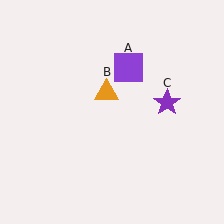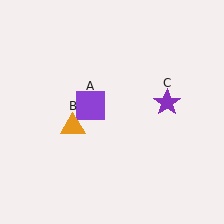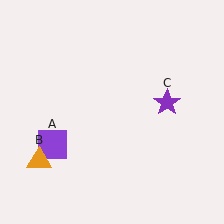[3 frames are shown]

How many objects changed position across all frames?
2 objects changed position: purple square (object A), orange triangle (object B).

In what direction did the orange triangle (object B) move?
The orange triangle (object B) moved down and to the left.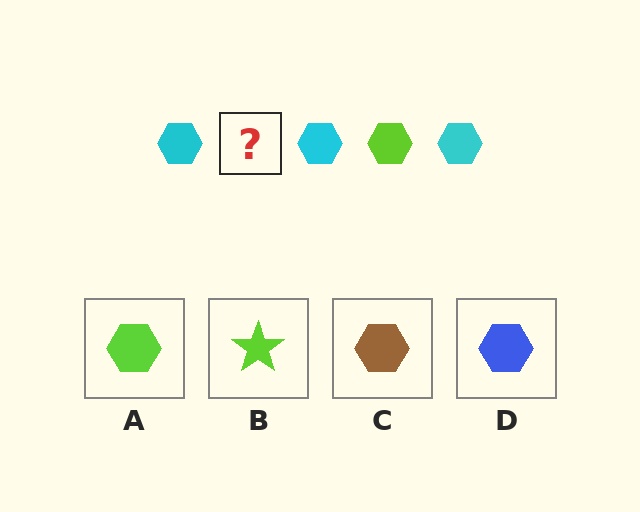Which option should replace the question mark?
Option A.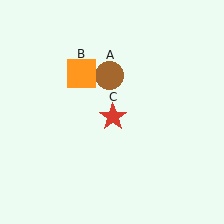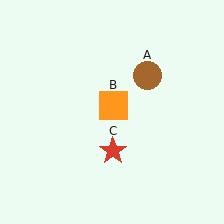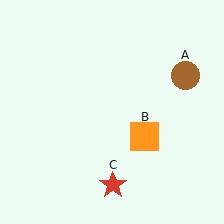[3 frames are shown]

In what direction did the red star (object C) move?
The red star (object C) moved down.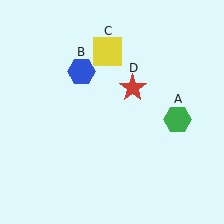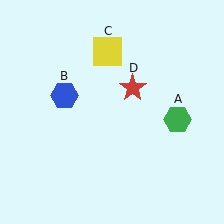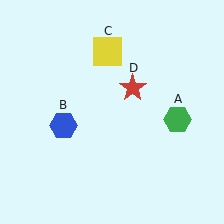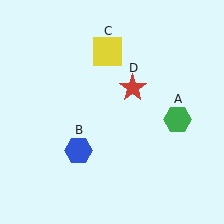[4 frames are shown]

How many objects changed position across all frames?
1 object changed position: blue hexagon (object B).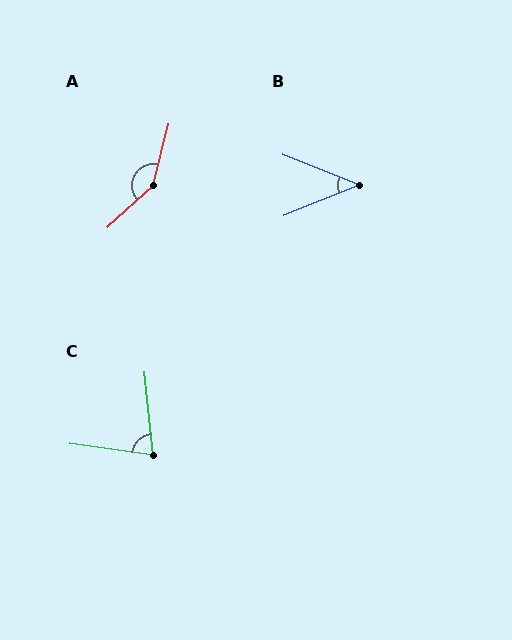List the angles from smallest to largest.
B (44°), C (76°), A (147°).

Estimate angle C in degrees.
Approximately 76 degrees.